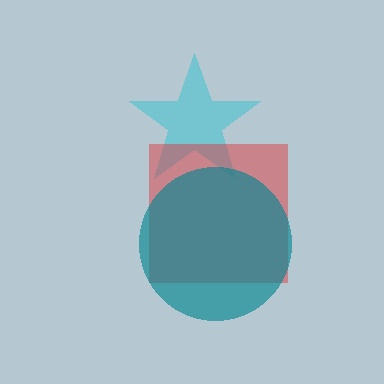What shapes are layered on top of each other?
The layered shapes are: a cyan star, a red square, a teal circle.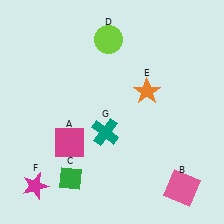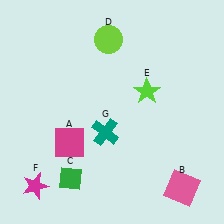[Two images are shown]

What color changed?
The star (E) changed from orange in Image 1 to lime in Image 2.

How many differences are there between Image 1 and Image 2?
There is 1 difference between the two images.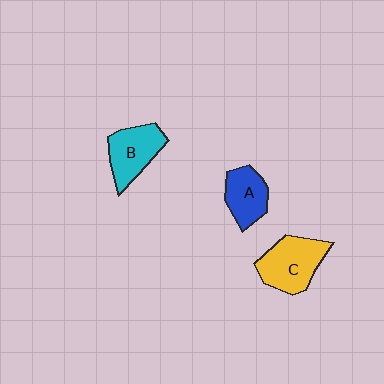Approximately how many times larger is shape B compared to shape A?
Approximately 1.2 times.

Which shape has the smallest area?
Shape A (blue).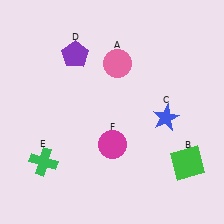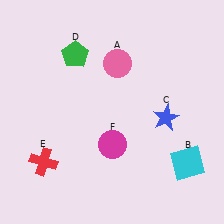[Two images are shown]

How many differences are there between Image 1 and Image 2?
There are 3 differences between the two images.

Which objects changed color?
B changed from green to cyan. D changed from purple to green. E changed from green to red.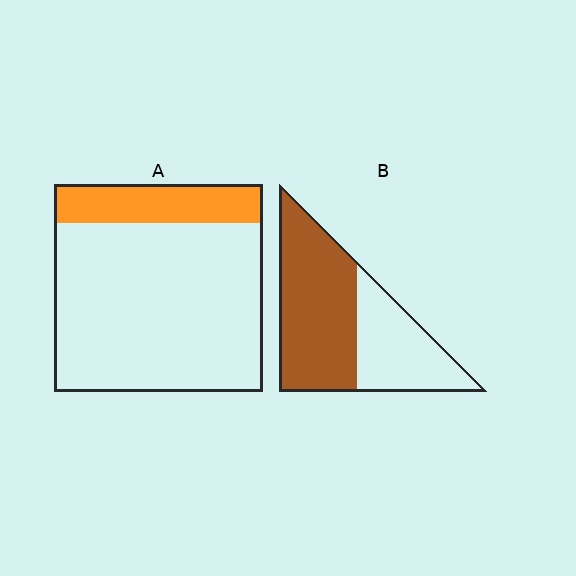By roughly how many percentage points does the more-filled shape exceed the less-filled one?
By roughly 40 percentage points (B over A).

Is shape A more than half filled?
No.